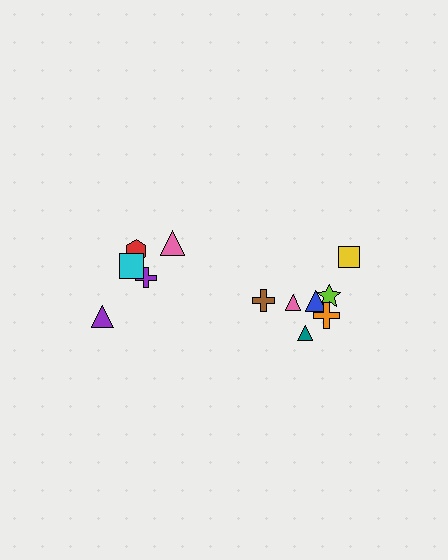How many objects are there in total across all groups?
There are 12 objects.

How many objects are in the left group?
There are 5 objects.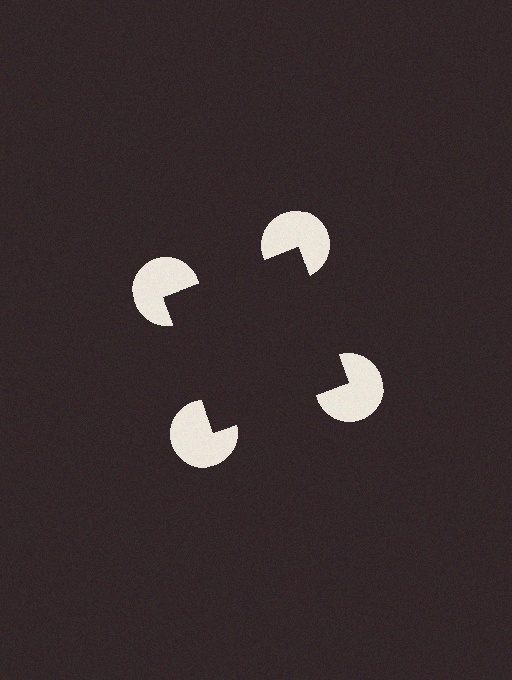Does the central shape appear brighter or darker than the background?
It typically appears slightly darker than the background, even though no actual brightness change is drawn.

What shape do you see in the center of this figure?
An illusory square — its edges are inferred from the aligned wedge cuts in the pac-man discs, not physically drawn.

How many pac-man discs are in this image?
There are 4 — one at each vertex of the illusory square.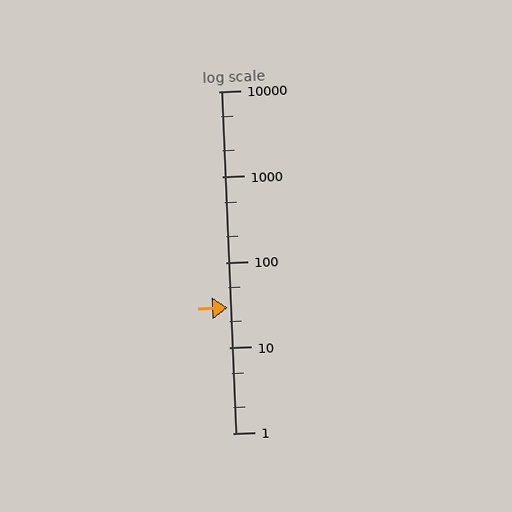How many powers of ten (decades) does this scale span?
The scale spans 4 decades, from 1 to 10000.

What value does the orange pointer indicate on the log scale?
The pointer indicates approximately 29.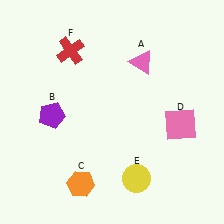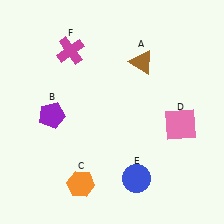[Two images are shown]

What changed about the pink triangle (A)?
In Image 1, A is pink. In Image 2, it changed to brown.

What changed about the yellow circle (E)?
In Image 1, E is yellow. In Image 2, it changed to blue.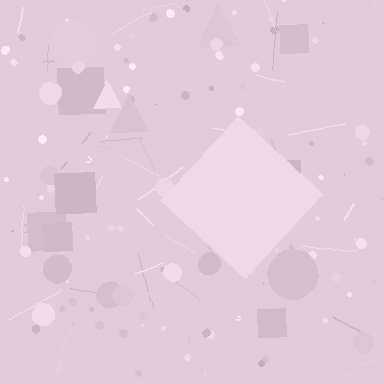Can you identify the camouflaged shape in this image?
The camouflaged shape is a diamond.